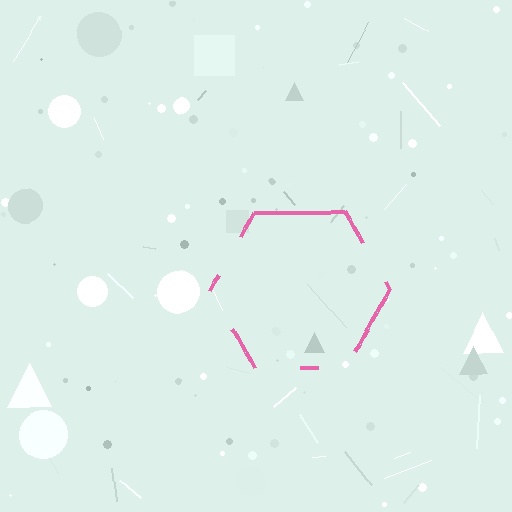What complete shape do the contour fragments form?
The contour fragments form a hexagon.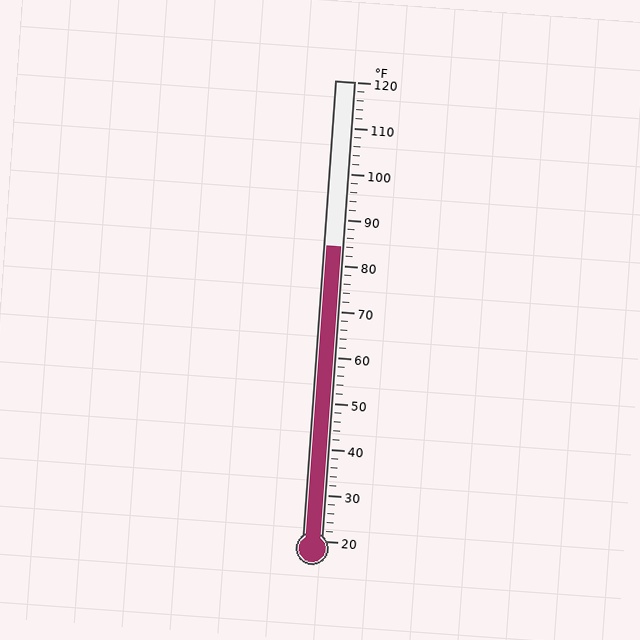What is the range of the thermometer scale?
The thermometer scale ranges from 20°F to 120°F.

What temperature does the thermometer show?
The thermometer shows approximately 84°F.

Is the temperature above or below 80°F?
The temperature is above 80°F.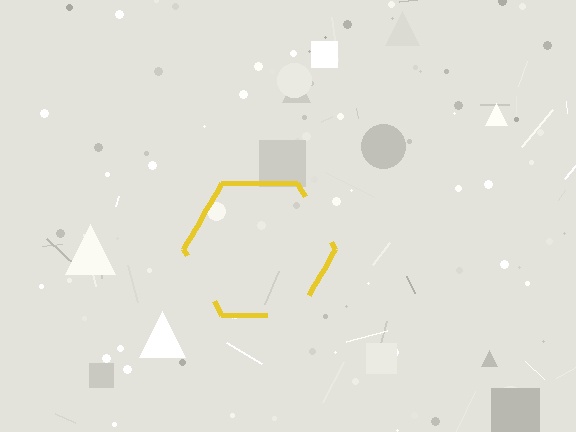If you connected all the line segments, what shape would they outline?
They would outline a hexagon.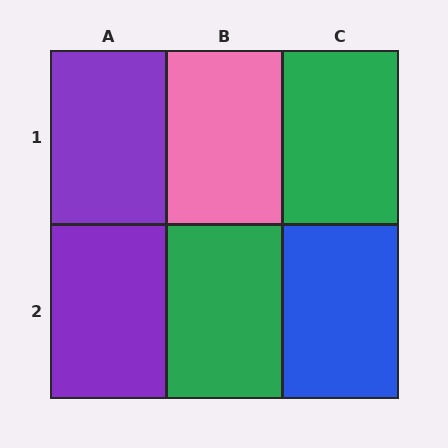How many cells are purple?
2 cells are purple.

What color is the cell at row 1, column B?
Pink.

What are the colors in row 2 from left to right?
Purple, green, blue.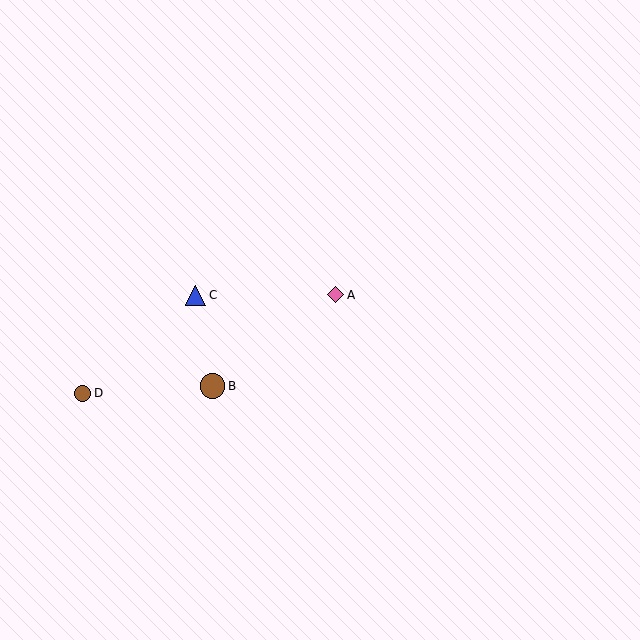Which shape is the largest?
The brown circle (labeled B) is the largest.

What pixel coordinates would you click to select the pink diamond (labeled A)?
Click at (336, 295) to select the pink diamond A.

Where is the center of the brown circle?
The center of the brown circle is at (83, 393).